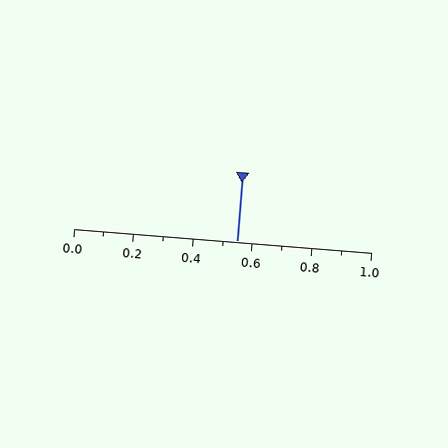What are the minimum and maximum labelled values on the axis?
The axis runs from 0.0 to 1.0.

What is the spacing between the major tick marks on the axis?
The major ticks are spaced 0.2 apart.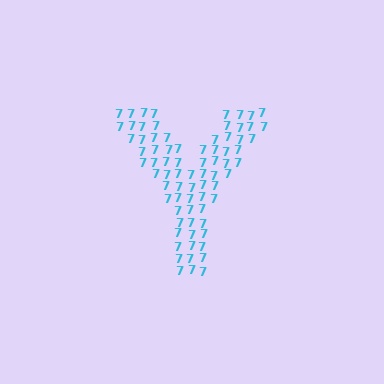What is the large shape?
The large shape is the letter Y.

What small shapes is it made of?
It is made of small digit 7's.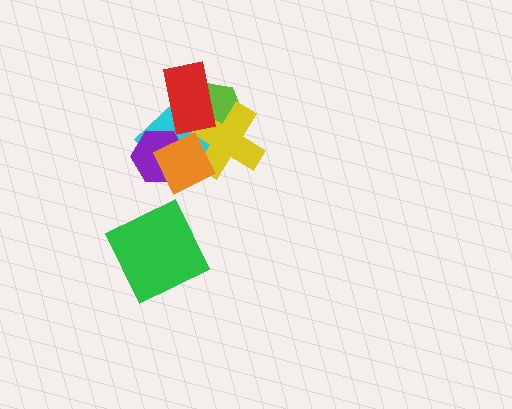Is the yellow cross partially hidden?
Yes, it is partially covered by another shape.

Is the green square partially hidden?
No, no other shape covers it.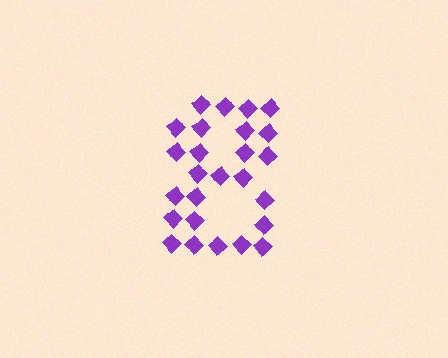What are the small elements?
The small elements are diamonds.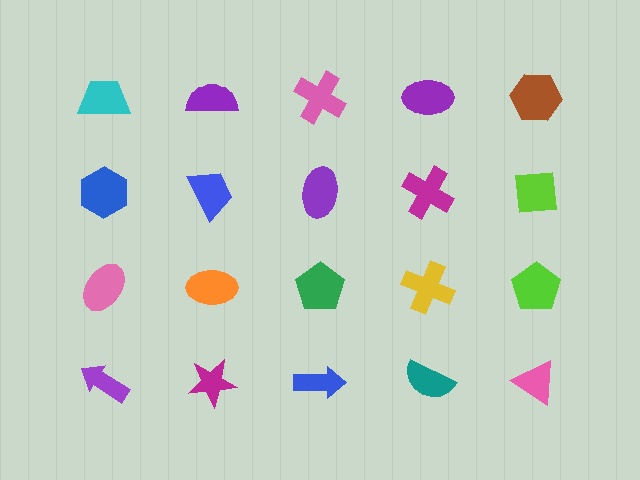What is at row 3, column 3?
A green pentagon.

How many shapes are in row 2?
5 shapes.